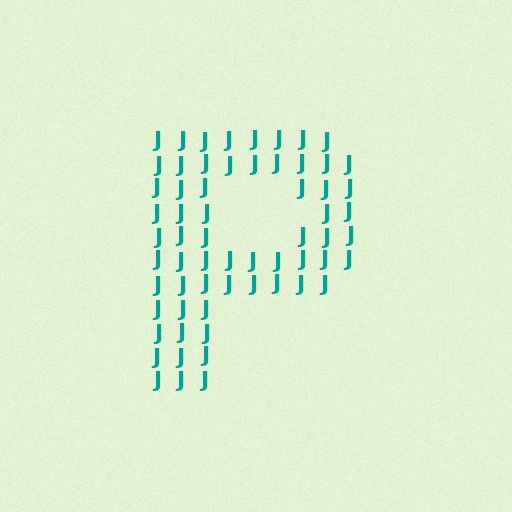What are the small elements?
The small elements are letter J's.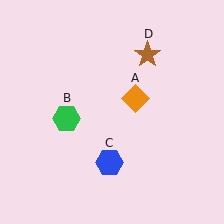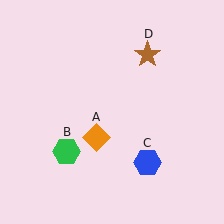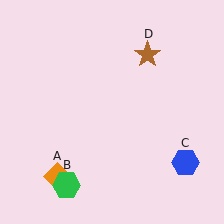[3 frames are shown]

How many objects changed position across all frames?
3 objects changed position: orange diamond (object A), green hexagon (object B), blue hexagon (object C).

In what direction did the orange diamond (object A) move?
The orange diamond (object A) moved down and to the left.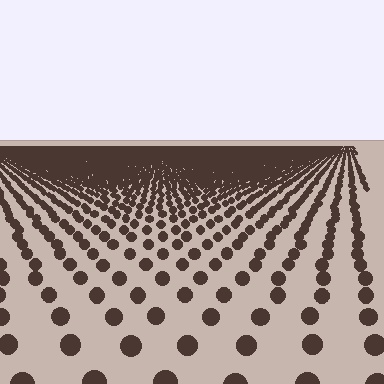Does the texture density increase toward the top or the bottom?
Density increases toward the top.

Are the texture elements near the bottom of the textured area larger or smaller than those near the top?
Larger. Near the bottom, elements are closer to the viewer and appear at a bigger on-screen size.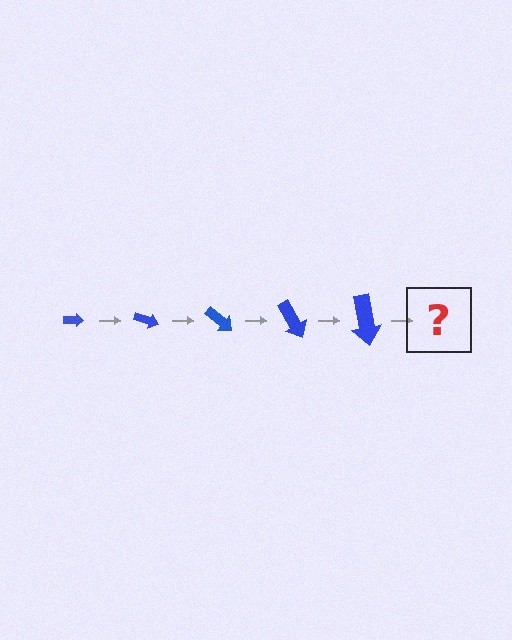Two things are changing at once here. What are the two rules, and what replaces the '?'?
The two rules are that the arrow grows larger each step and it rotates 20 degrees each step. The '?' should be an arrow, larger than the previous one and rotated 100 degrees from the start.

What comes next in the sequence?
The next element should be an arrow, larger than the previous one and rotated 100 degrees from the start.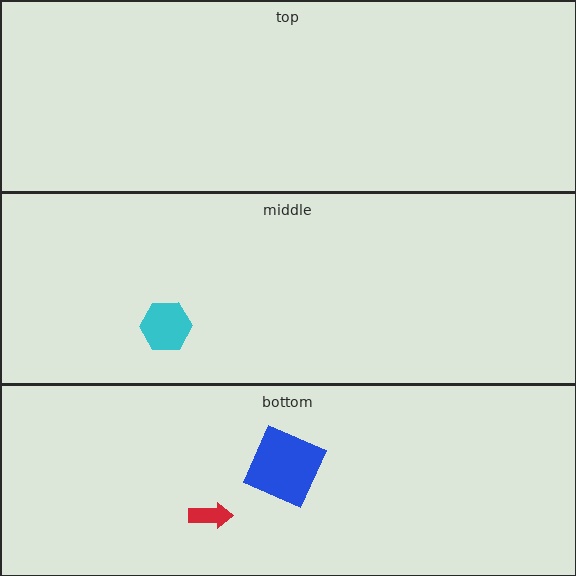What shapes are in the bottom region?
The red arrow, the blue square.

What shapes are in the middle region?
The cyan hexagon.